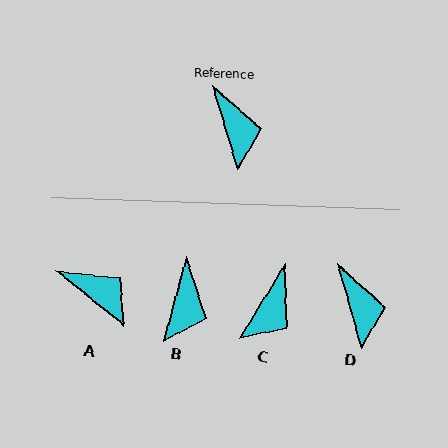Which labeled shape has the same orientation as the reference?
D.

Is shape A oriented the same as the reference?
No, it is off by about 34 degrees.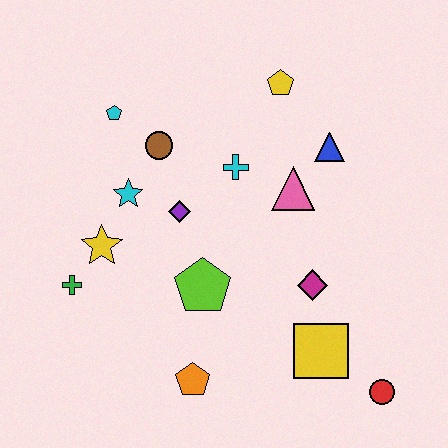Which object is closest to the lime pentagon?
The purple diamond is closest to the lime pentagon.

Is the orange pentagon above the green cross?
No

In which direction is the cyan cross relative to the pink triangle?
The cyan cross is to the left of the pink triangle.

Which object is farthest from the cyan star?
The red circle is farthest from the cyan star.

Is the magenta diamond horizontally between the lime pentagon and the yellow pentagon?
No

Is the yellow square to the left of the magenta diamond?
No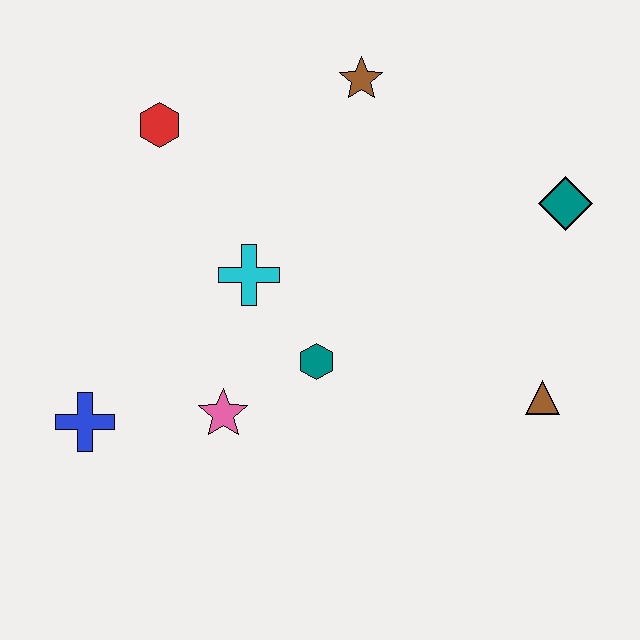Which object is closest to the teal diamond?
The brown triangle is closest to the teal diamond.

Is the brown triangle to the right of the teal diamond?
No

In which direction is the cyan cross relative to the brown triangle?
The cyan cross is to the left of the brown triangle.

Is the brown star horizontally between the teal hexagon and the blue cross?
No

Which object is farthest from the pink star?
The teal diamond is farthest from the pink star.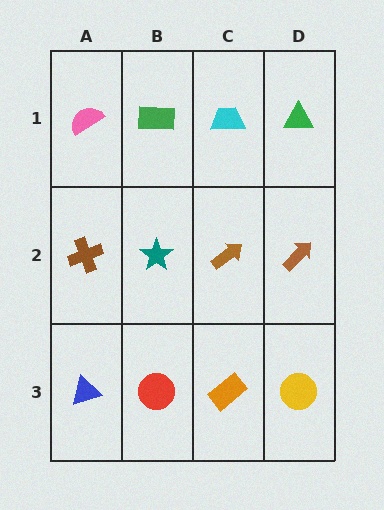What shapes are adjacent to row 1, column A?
A brown cross (row 2, column A), a green rectangle (row 1, column B).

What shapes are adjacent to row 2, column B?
A green rectangle (row 1, column B), a red circle (row 3, column B), a brown cross (row 2, column A), a brown arrow (row 2, column C).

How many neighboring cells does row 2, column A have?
3.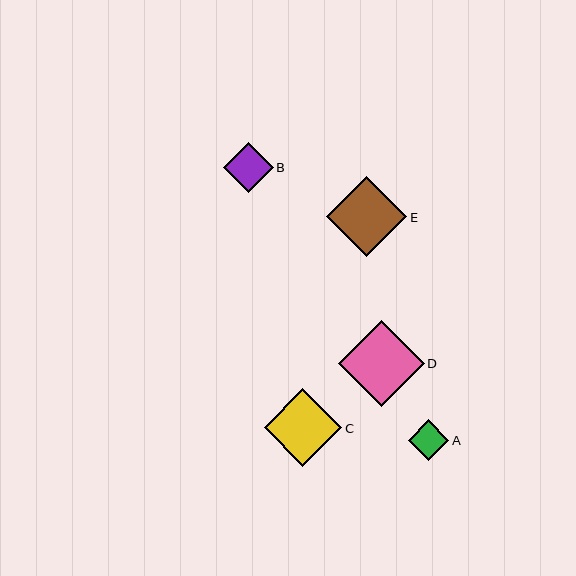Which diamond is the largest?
Diamond D is the largest with a size of approximately 86 pixels.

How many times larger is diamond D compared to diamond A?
Diamond D is approximately 2.1 times the size of diamond A.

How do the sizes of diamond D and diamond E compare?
Diamond D and diamond E are approximately the same size.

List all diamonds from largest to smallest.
From largest to smallest: D, E, C, B, A.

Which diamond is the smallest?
Diamond A is the smallest with a size of approximately 41 pixels.